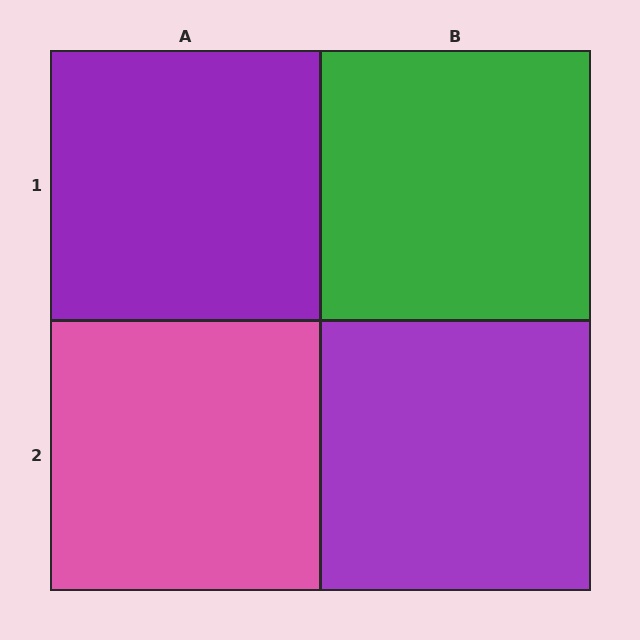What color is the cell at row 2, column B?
Purple.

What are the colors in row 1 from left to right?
Purple, green.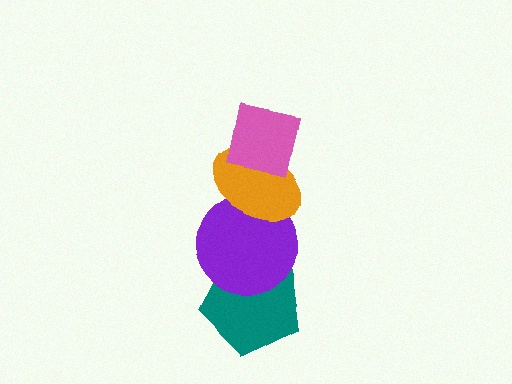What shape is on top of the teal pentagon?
The purple circle is on top of the teal pentagon.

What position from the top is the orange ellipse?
The orange ellipse is 2nd from the top.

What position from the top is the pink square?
The pink square is 1st from the top.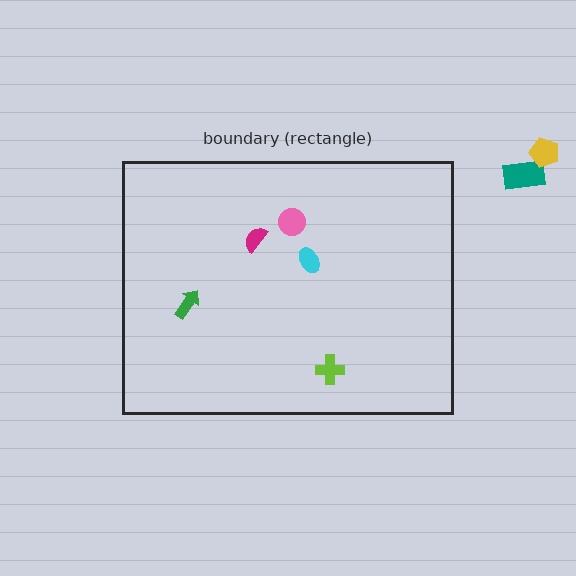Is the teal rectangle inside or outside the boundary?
Outside.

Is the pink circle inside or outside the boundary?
Inside.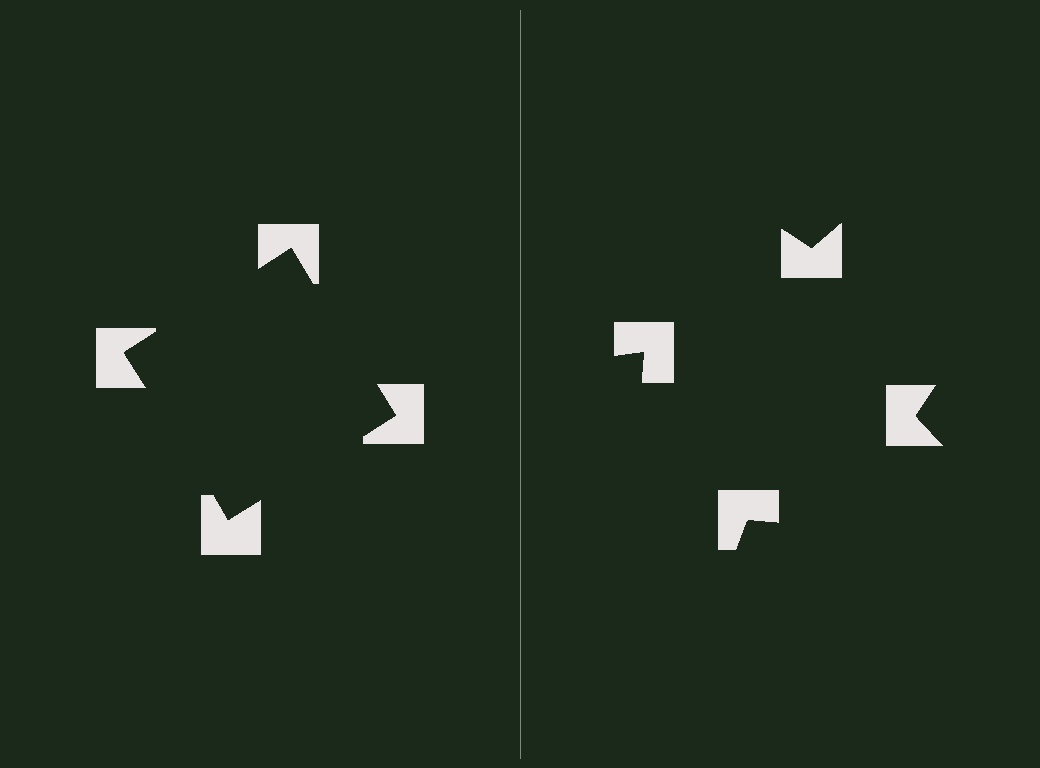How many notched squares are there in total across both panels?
8 — 4 on each side.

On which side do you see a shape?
An illusory square appears on the left side. On the right side the wedge cuts are rotated, so no coherent shape forms.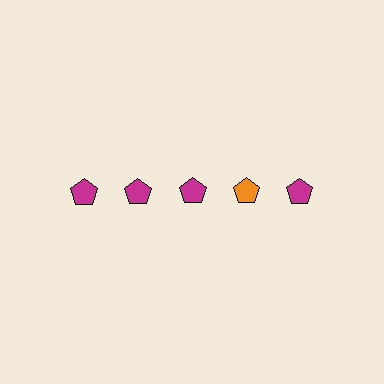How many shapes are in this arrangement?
There are 5 shapes arranged in a grid pattern.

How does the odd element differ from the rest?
It has a different color: orange instead of magenta.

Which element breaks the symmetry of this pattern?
The orange pentagon in the top row, second from right column breaks the symmetry. All other shapes are magenta pentagons.